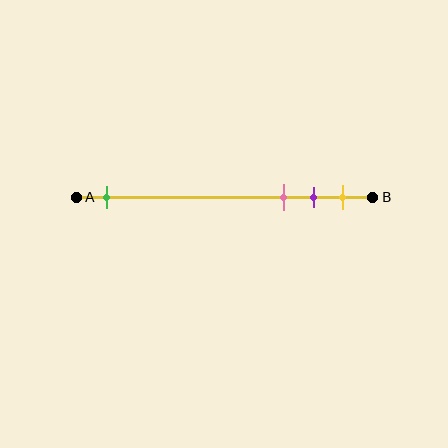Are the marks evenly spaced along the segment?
No, the marks are not evenly spaced.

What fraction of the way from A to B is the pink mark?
The pink mark is approximately 70% (0.7) of the way from A to B.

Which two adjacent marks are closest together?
The purple and yellow marks are the closest adjacent pair.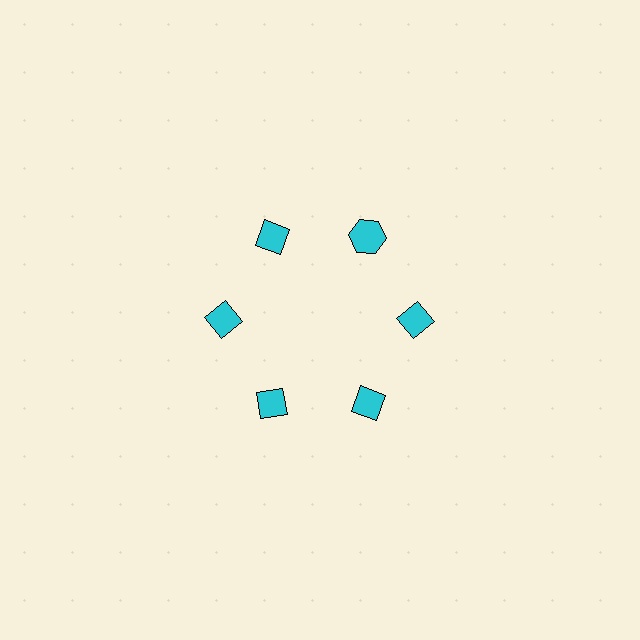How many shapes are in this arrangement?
There are 6 shapes arranged in a ring pattern.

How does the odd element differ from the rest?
It has a different shape: hexagon instead of diamond.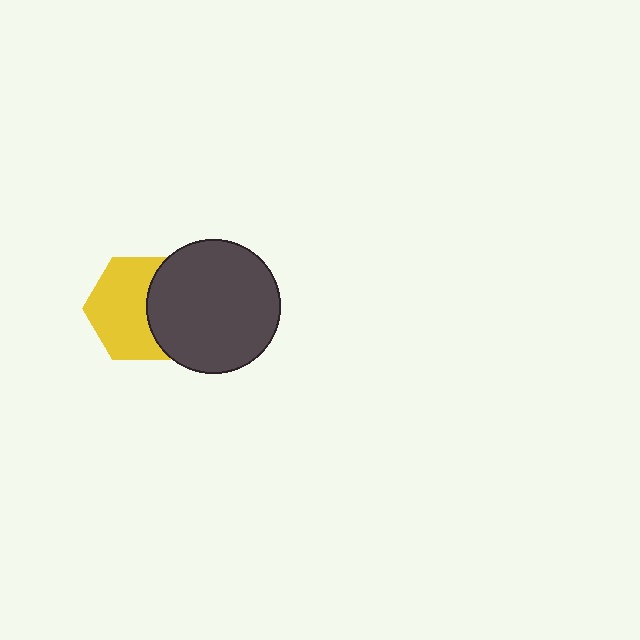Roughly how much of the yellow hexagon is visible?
About half of it is visible (roughly 63%).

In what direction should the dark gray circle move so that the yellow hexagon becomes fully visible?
The dark gray circle should move right. That is the shortest direction to clear the overlap and leave the yellow hexagon fully visible.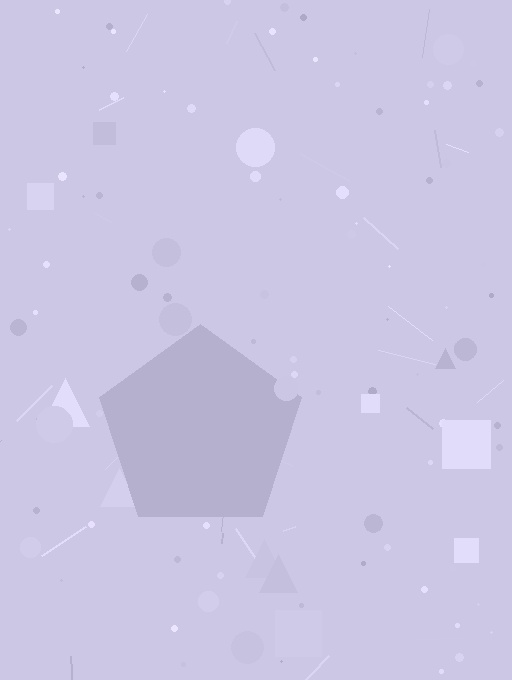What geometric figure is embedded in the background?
A pentagon is embedded in the background.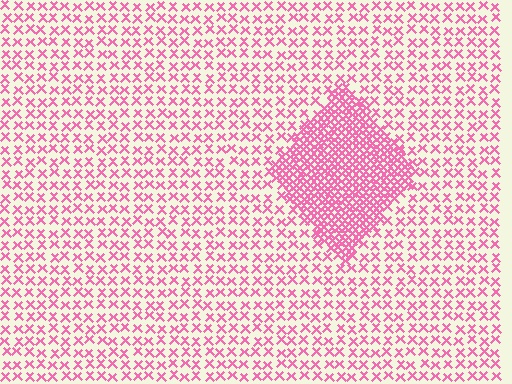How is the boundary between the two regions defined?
The boundary is defined by a change in element density (approximately 2.9x ratio). All elements are the same color, size, and shape.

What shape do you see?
I see a diamond.